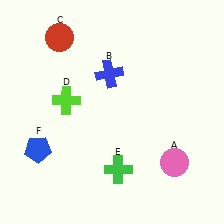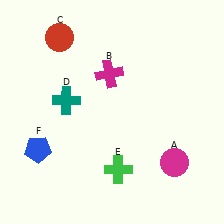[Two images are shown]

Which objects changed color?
A changed from pink to magenta. B changed from blue to magenta. D changed from lime to teal.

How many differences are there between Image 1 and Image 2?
There are 3 differences between the two images.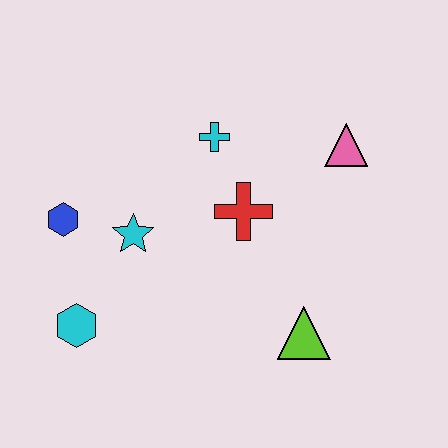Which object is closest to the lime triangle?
The red cross is closest to the lime triangle.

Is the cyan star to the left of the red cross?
Yes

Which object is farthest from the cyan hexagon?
The pink triangle is farthest from the cyan hexagon.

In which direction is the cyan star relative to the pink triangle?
The cyan star is to the left of the pink triangle.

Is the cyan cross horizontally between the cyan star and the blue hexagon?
No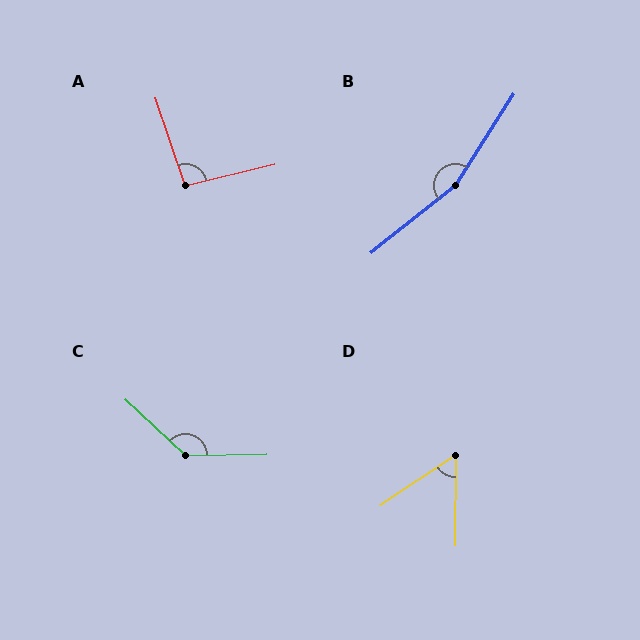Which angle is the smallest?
D, at approximately 56 degrees.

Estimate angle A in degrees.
Approximately 95 degrees.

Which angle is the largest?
B, at approximately 161 degrees.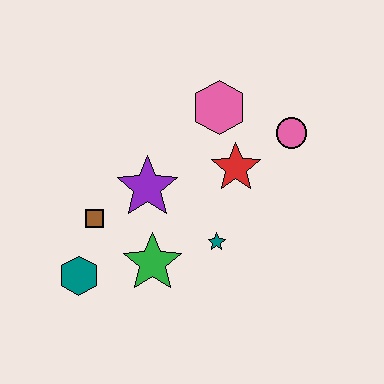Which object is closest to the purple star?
The brown square is closest to the purple star.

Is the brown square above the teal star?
Yes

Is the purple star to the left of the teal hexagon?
No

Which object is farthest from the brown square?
The pink circle is farthest from the brown square.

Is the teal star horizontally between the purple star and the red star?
Yes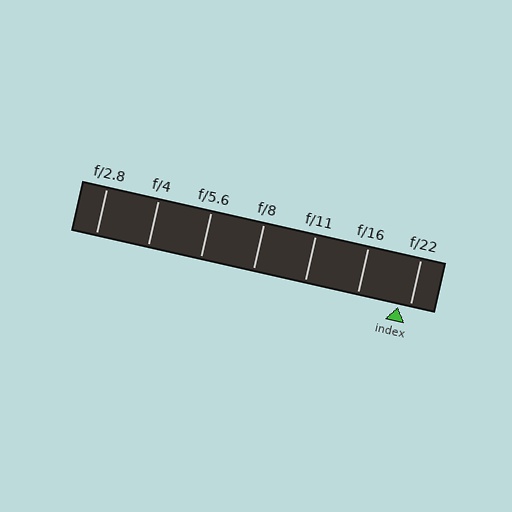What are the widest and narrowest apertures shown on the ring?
The widest aperture shown is f/2.8 and the narrowest is f/22.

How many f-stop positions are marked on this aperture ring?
There are 7 f-stop positions marked.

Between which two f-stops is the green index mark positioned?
The index mark is between f/16 and f/22.